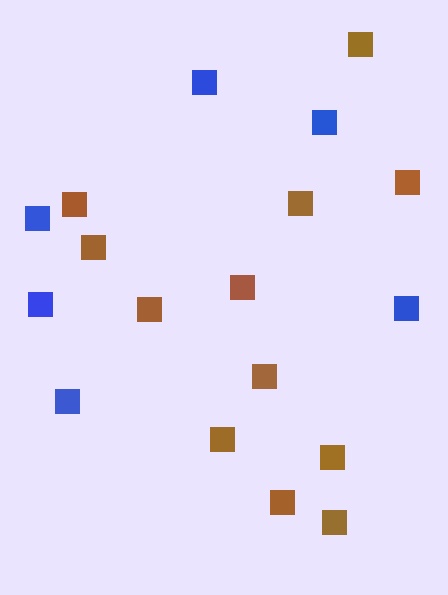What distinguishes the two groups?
There are 2 groups: one group of brown squares (12) and one group of blue squares (6).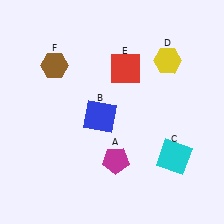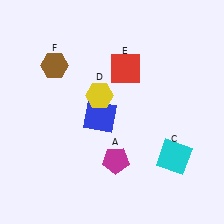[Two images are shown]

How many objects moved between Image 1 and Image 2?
1 object moved between the two images.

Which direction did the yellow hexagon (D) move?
The yellow hexagon (D) moved left.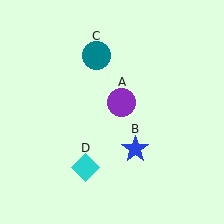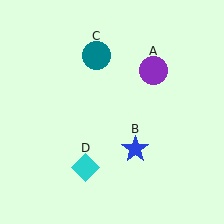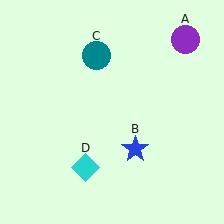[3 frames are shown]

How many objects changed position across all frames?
1 object changed position: purple circle (object A).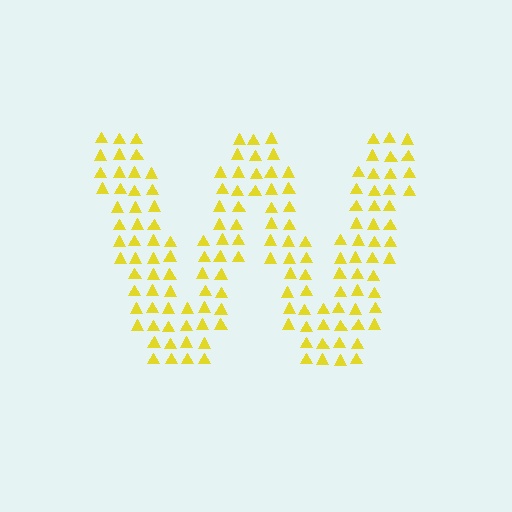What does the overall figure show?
The overall figure shows the letter W.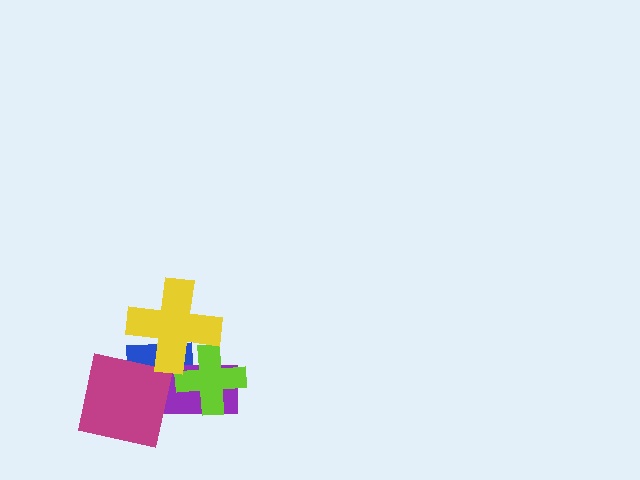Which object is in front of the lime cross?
The yellow cross is in front of the lime cross.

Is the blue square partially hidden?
Yes, it is partially covered by another shape.